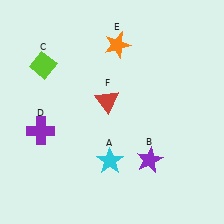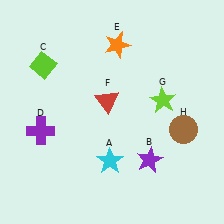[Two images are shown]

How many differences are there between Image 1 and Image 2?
There are 2 differences between the two images.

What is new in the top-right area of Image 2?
A lime star (G) was added in the top-right area of Image 2.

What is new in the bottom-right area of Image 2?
A brown circle (H) was added in the bottom-right area of Image 2.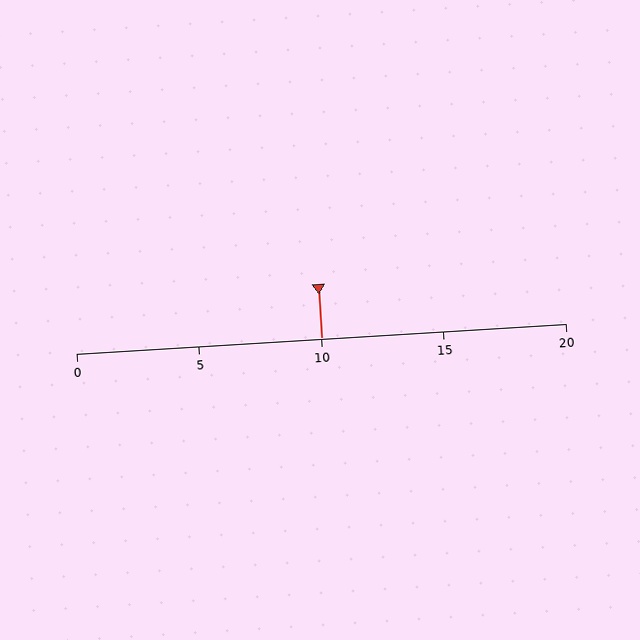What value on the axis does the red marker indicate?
The marker indicates approximately 10.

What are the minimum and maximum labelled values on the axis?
The axis runs from 0 to 20.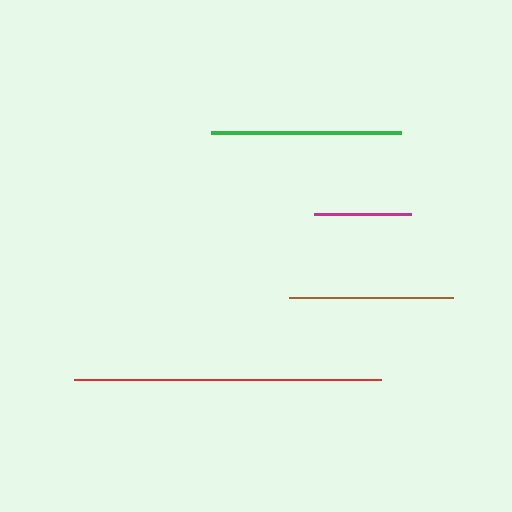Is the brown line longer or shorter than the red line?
The red line is longer than the brown line.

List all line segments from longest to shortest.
From longest to shortest: red, green, brown, magenta.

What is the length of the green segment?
The green segment is approximately 189 pixels long.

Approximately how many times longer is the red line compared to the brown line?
The red line is approximately 1.9 times the length of the brown line.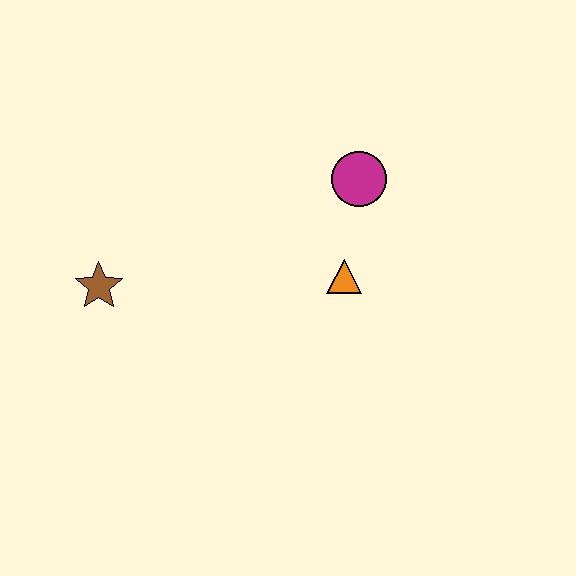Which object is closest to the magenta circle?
The orange triangle is closest to the magenta circle.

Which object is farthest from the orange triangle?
The brown star is farthest from the orange triangle.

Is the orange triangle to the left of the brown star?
No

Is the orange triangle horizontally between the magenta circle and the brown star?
Yes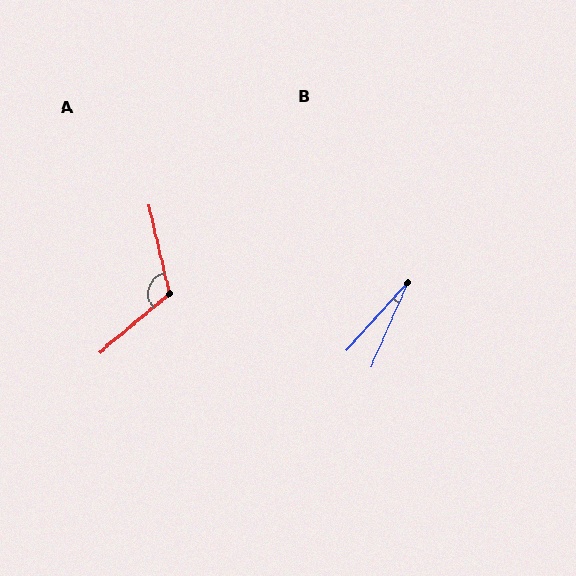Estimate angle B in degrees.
Approximately 18 degrees.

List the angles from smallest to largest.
B (18°), A (117°).